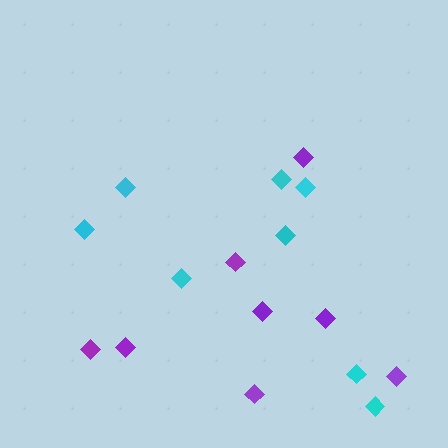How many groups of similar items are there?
There are 2 groups: one group of purple diamonds (8) and one group of cyan diamonds (8).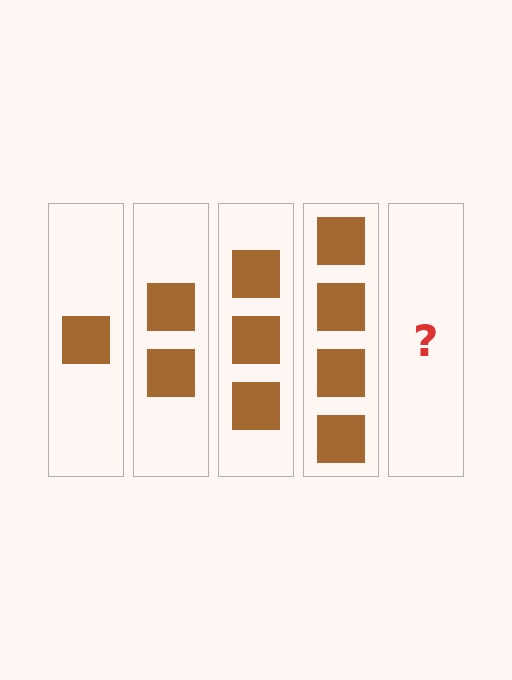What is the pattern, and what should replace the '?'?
The pattern is that each step adds one more square. The '?' should be 5 squares.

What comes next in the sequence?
The next element should be 5 squares.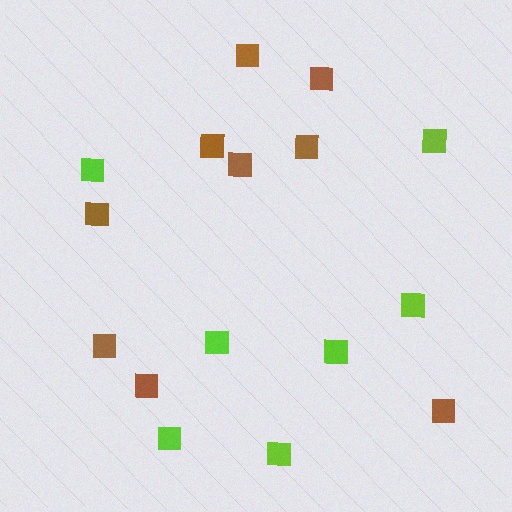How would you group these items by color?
There are 2 groups: one group of lime squares (7) and one group of brown squares (9).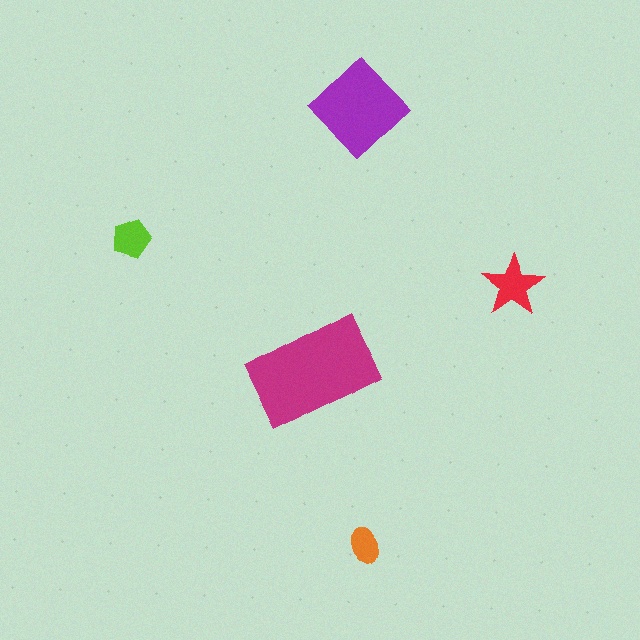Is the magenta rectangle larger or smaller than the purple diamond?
Larger.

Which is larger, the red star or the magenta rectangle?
The magenta rectangle.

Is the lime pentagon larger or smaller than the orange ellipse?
Larger.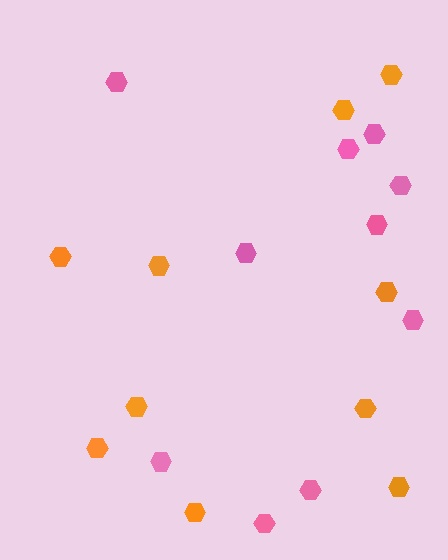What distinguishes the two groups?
There are 2 groups: one group of orange hexagons (10) and one group of pink hexagons (10).